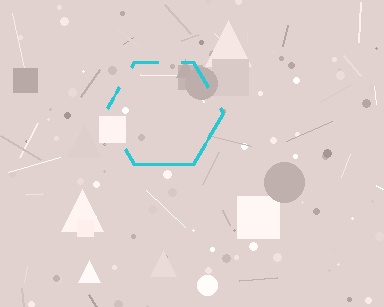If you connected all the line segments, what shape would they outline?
They would outline a hexagon.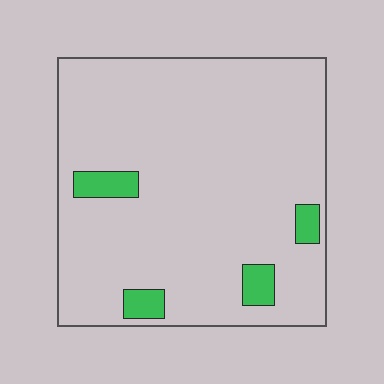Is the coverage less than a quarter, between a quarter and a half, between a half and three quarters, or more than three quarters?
Less than a quarter.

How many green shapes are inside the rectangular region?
4.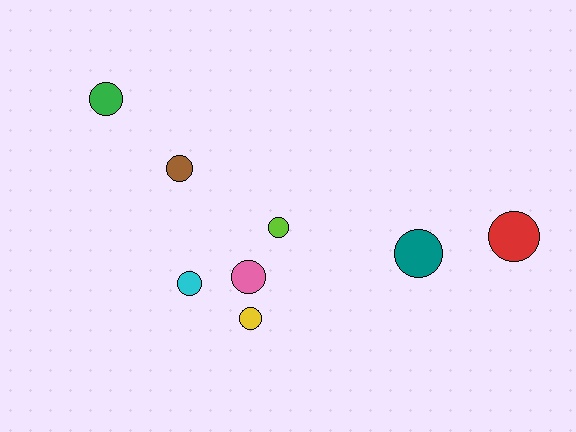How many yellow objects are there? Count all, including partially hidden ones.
There is 1 yellow object.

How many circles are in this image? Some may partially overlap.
There are 8 circles.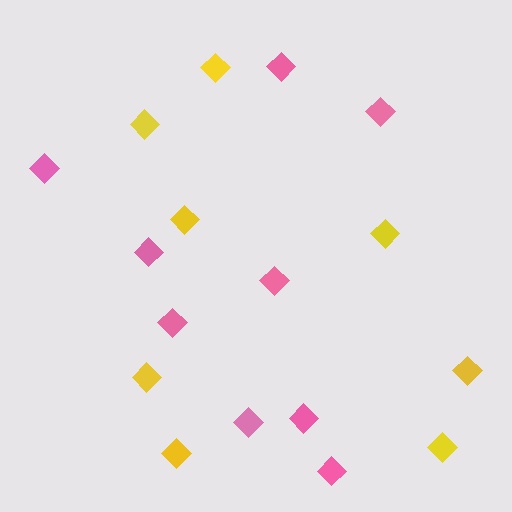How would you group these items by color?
There are 2 groups: one group of pink diamonds (9) and one group of yellow diamonds (8).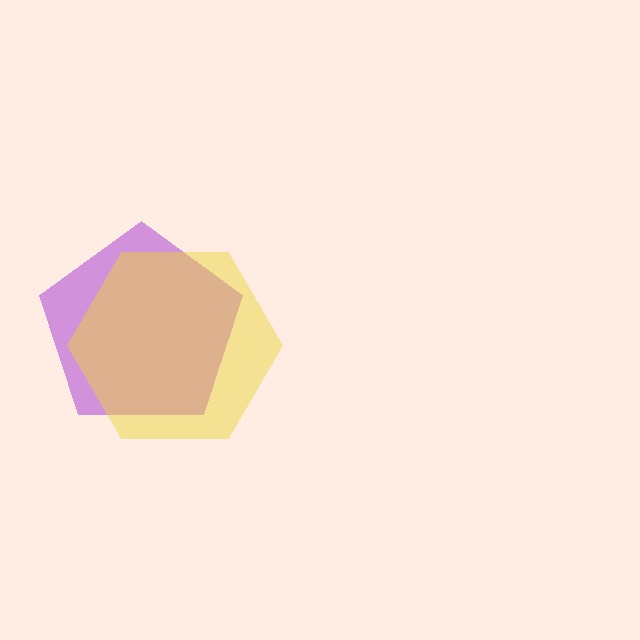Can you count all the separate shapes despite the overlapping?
Yes, there are 2 separate shapes.